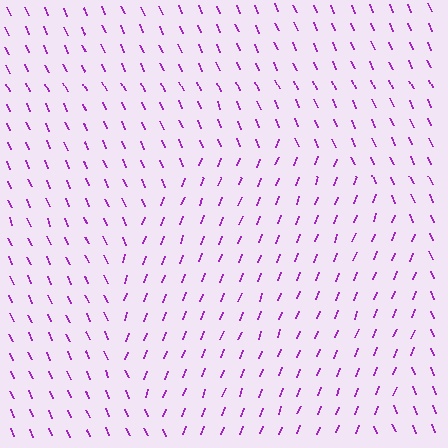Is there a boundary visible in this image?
Yes, there is a texture boundary formed by a change in line orientation.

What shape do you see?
I see a circle.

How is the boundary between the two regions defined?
The boundary is defined purely by a change in line orientation (approximately 45 degrees difference). All lines are the same color and thickness.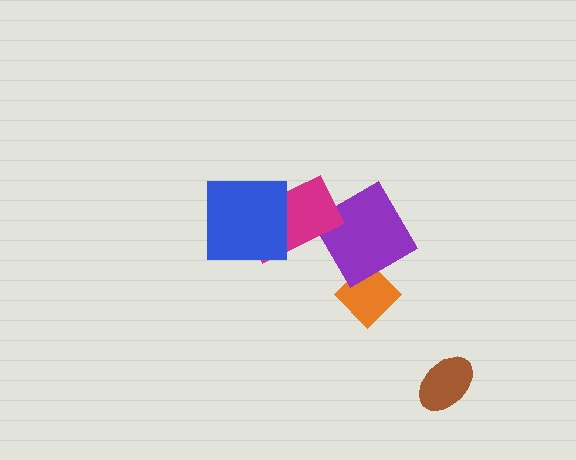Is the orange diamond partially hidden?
Yes, it is partially covered by another shape.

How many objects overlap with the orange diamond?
1 object overlaps with the orange diamond.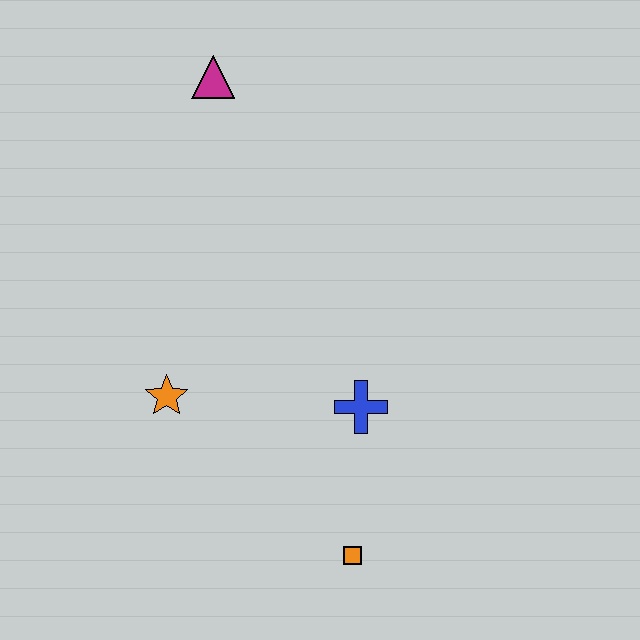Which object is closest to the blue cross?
The orange square is closest to the blue cross.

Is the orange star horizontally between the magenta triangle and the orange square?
No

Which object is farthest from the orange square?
The magenta triangle is farthest from the orange square.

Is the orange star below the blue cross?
No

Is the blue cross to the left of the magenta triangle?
No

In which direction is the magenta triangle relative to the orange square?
The magenta triangle is above the orange square.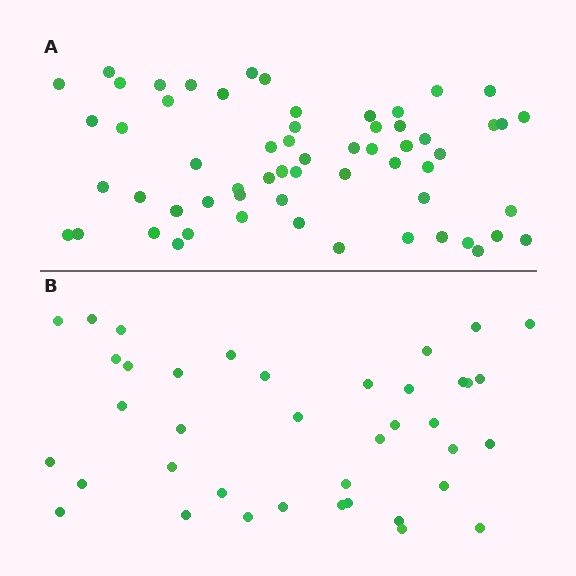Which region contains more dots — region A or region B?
Region A (the top region) has more dots.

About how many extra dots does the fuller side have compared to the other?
Region A has approximately 20 more dots than region B.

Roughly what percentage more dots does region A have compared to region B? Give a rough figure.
About 55% more.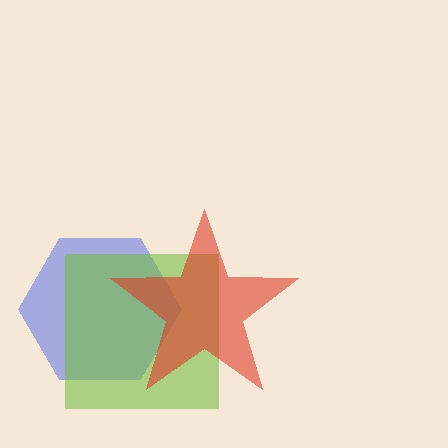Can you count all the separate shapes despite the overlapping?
Yes, there are 3 separate shapes.